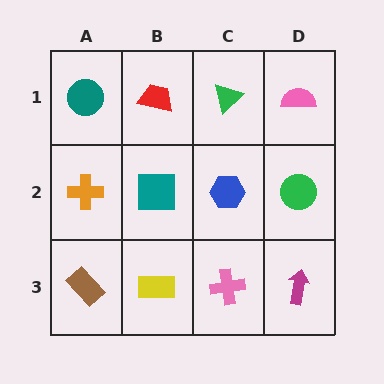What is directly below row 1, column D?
A green circle.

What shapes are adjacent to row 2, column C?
A green triangle (row 1, column C), a pink cross (row 3, column C), a teal square (row 2, column B), a green circle (row 2, column D).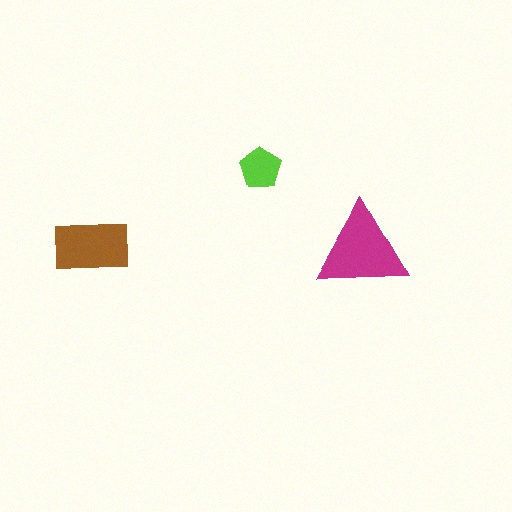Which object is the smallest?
The lime pentagon.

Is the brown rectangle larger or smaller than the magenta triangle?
Smaller.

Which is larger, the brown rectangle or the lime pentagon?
The brown rectangle.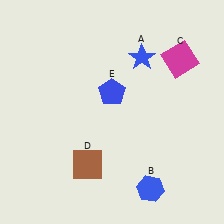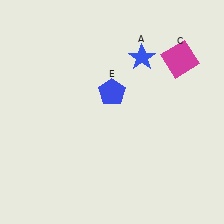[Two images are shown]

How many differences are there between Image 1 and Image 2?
There are 2 differences between the two images.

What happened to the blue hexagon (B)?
The blue hexagon (B) was removed in Image 2. It was in the bottom-right area of Image 1.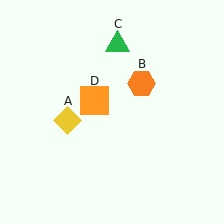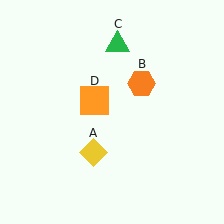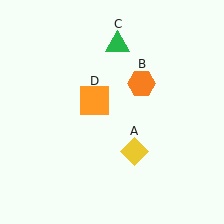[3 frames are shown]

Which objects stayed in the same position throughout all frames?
Orange hexagon (object B) and green triangle (object C) and orange square (object D) remained stationary.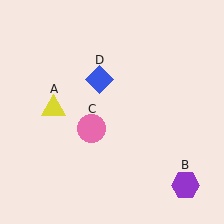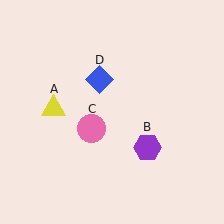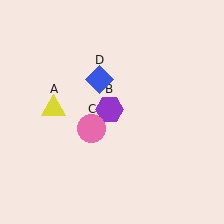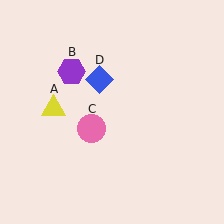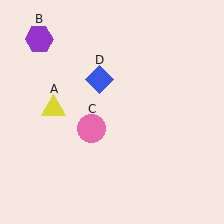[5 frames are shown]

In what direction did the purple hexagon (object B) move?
The purple hexagon (object B) moved up and to the left.